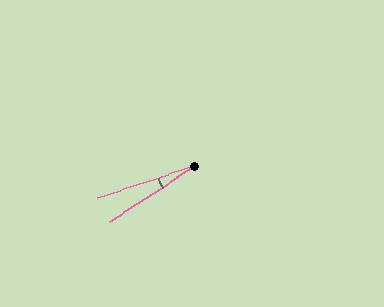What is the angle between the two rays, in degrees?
Approximately 15 degrees.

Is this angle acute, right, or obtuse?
It is acute.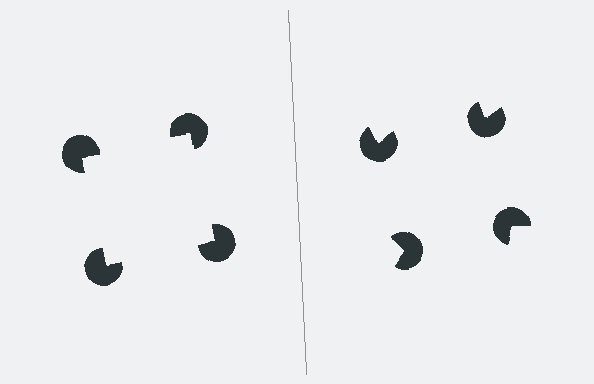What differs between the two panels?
The pac-man discs are positioned identically on both sides; only the wedge orientations differ. On the left they align to a square; on the right they are misaligned.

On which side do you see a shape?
An illusory square appears on the left side. On the right side the wedge cuts are rotated, so no coherent shape forms.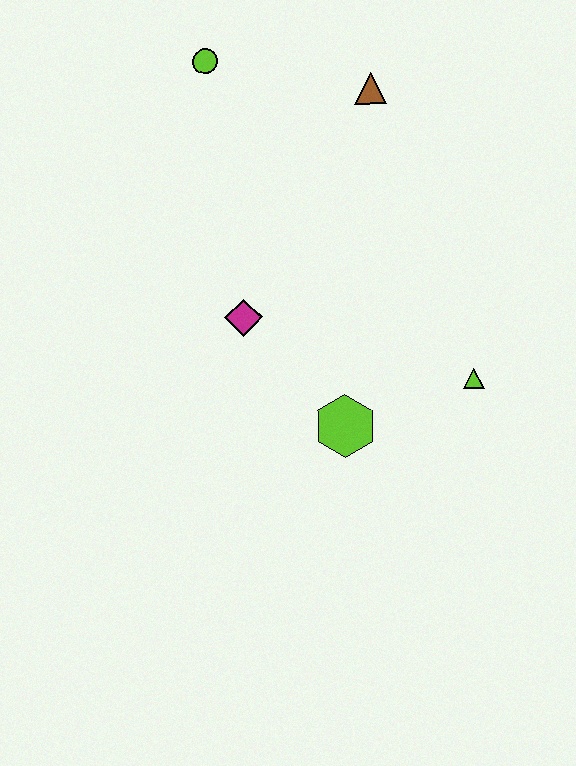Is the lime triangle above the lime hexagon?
Yes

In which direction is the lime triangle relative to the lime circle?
The lime triangle is below the lime circle.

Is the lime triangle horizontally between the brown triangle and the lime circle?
No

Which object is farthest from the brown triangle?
The lime hexagon is farthest from the brown triangle.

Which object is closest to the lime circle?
The brown triangle is closest to the lime circle.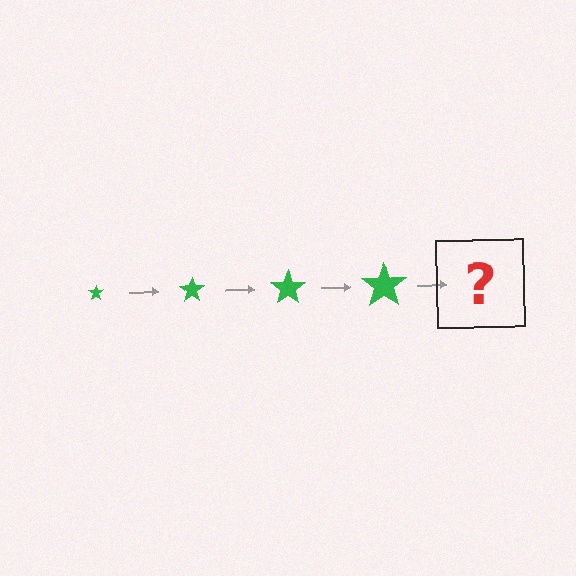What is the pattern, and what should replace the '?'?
The pattern is that the star gets progressively larger each step. The '?' should be a green star, larger than the previous one.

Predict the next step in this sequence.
The next step is a green star, larger than the previous one.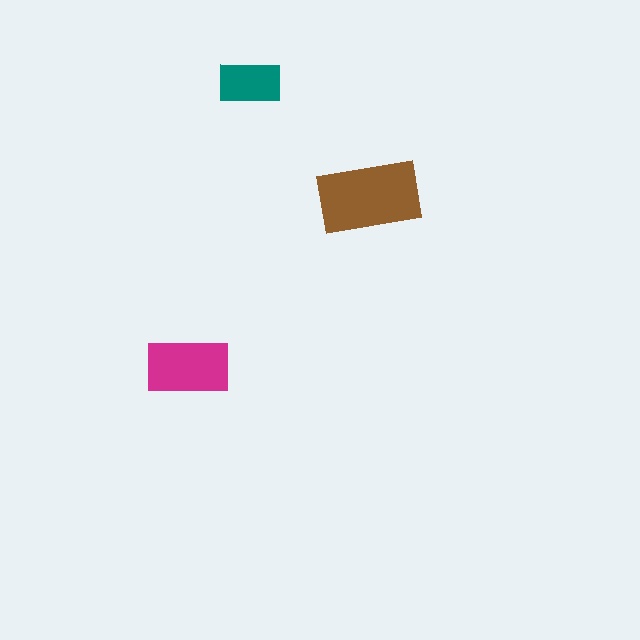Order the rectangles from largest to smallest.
the brown one, the magenta one, the teal one.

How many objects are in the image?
There are 3 objects in the image.